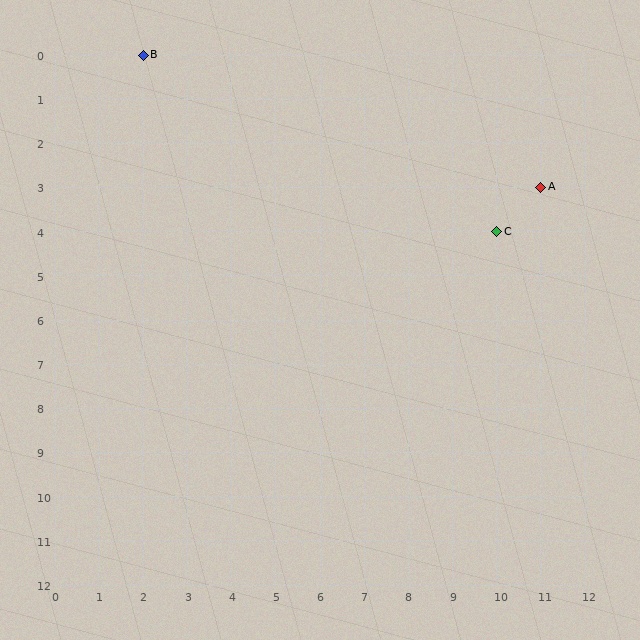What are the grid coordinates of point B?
Point B is at grid coordinates (2, 0).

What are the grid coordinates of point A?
Point A is at grid coordinates (11, 3).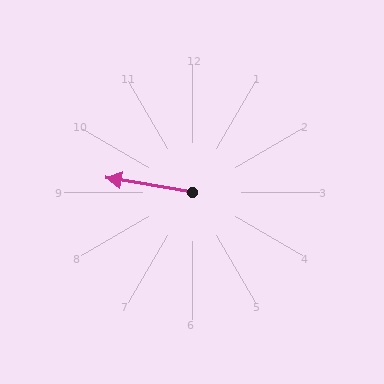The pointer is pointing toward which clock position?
Roughly 9 o'clock.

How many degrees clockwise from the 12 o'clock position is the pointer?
Approximately 280 degrees.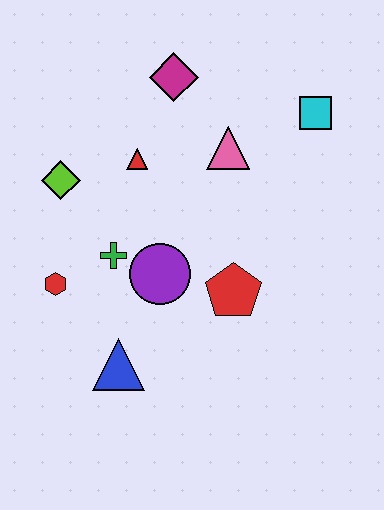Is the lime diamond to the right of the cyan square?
No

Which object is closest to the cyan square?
The pink triangle is closest to the cyan square.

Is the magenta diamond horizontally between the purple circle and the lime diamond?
No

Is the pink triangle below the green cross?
No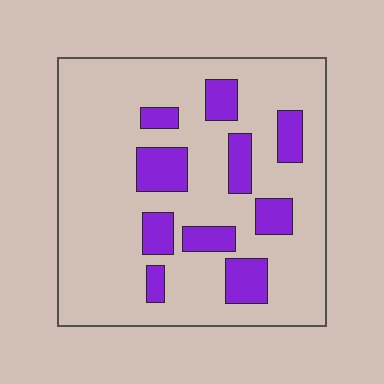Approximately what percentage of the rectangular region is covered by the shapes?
Approximately 20%.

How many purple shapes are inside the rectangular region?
10.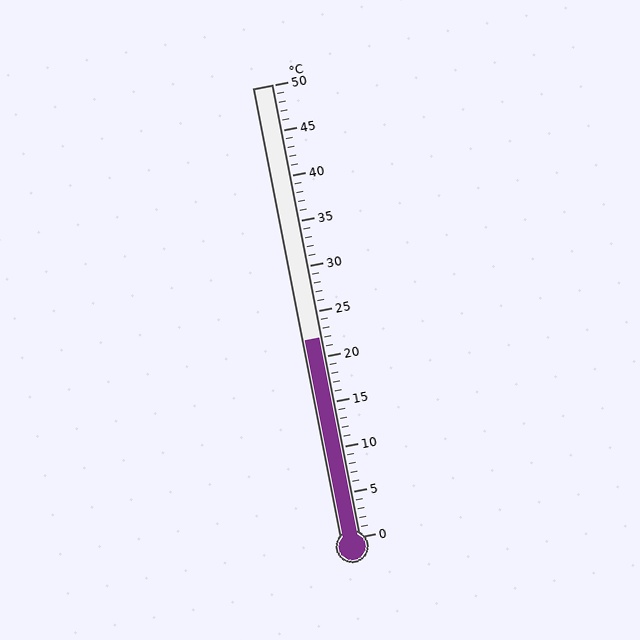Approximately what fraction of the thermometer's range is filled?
The thermometer is filled to approximately 45% of its range.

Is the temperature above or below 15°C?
The temperature is above 15°C.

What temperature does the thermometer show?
The thermometer shows approximately 22°C.